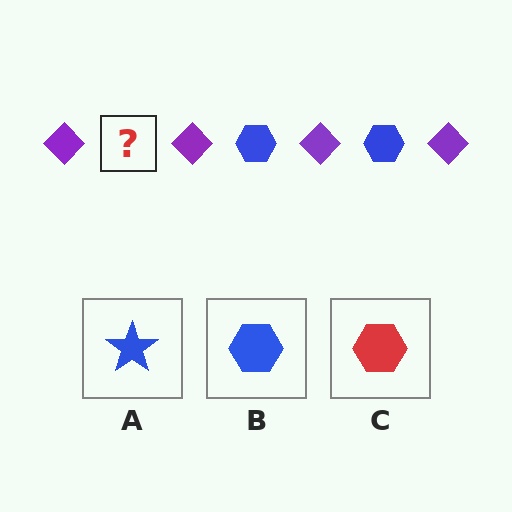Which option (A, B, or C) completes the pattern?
B.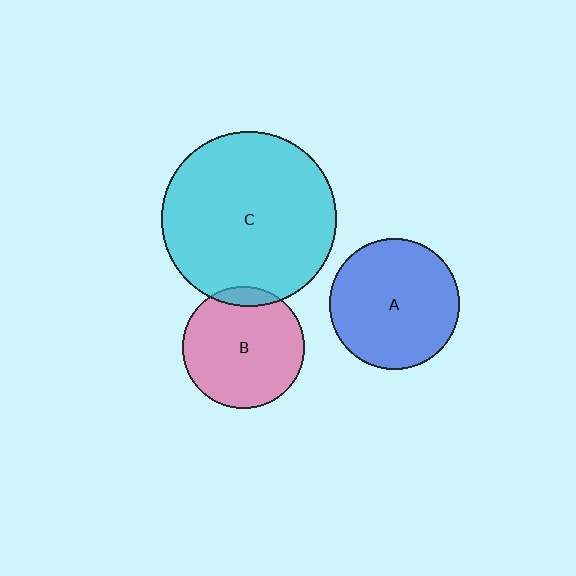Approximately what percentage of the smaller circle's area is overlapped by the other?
Approximately 10%.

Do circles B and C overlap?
Yes.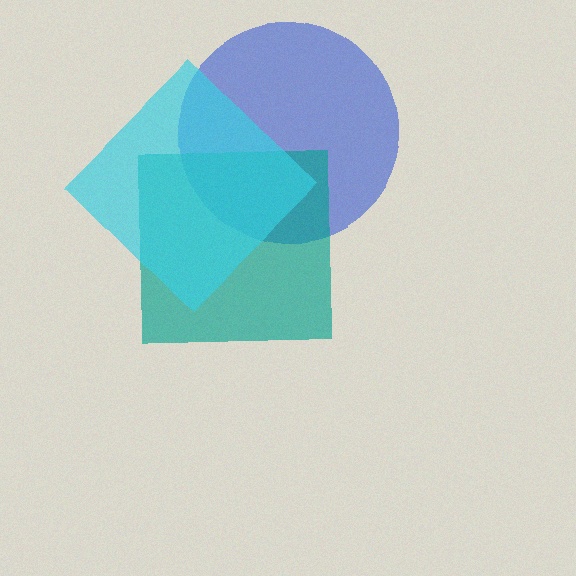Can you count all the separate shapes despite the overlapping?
Yes, there are 3 separate shapes.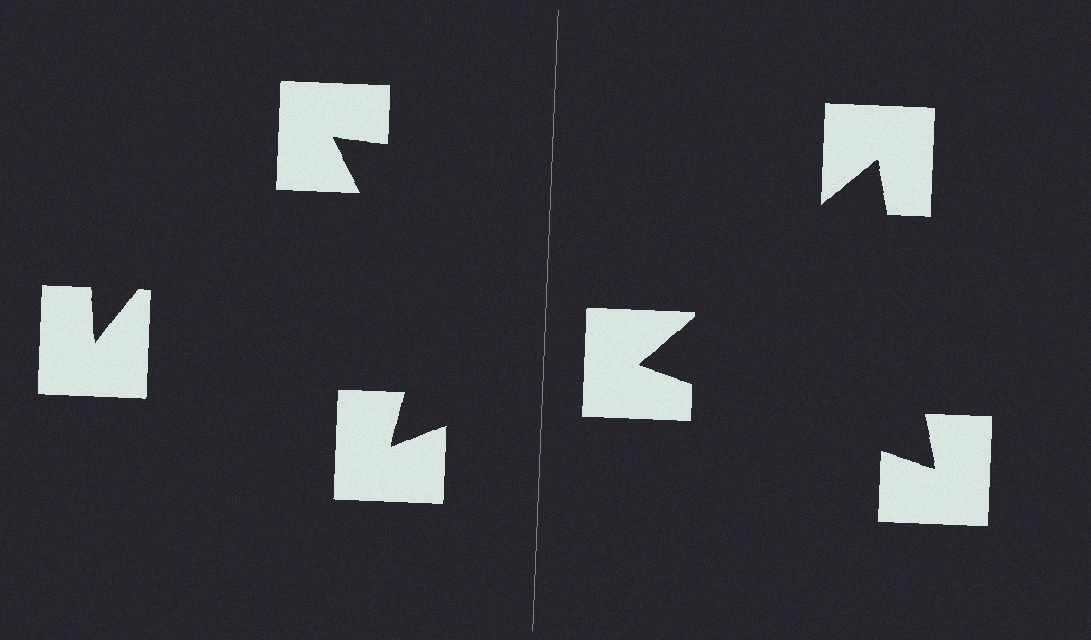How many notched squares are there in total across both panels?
6 — 3 on each side.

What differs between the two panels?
The notched squares are positioned identically on both sides; only the wedge orientations differ. On the right they align to a triangle; on the left they are misaligned.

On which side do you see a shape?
An illusory triangle appears on the right side. On the left side the wedge cuts are rotated, so no coherent shape forms.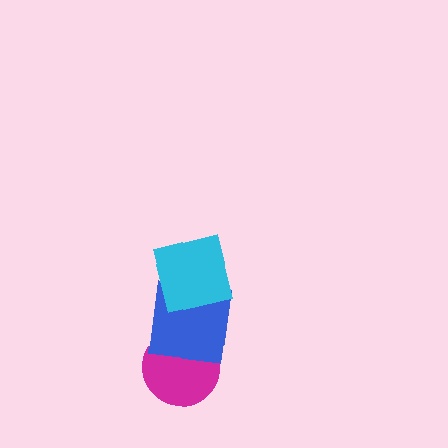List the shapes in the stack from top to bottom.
From top to bottom: the cyan square, the blue square, the magenta circle.